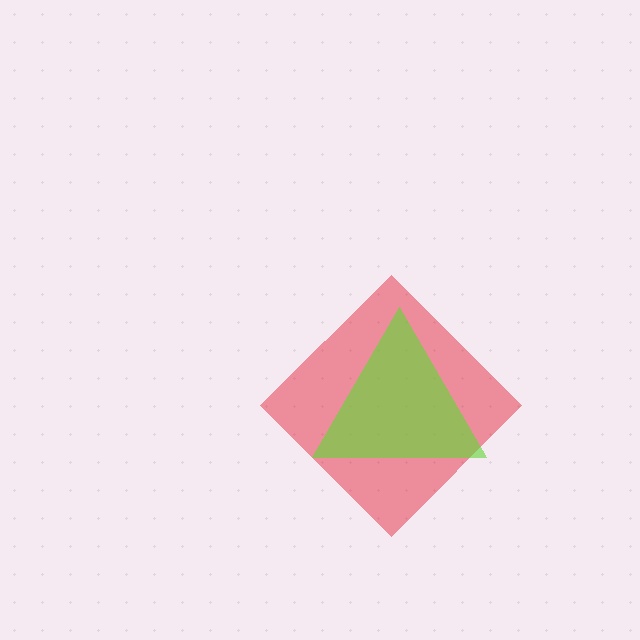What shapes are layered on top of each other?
The layered shapes are: a red diamond, a lime triangle.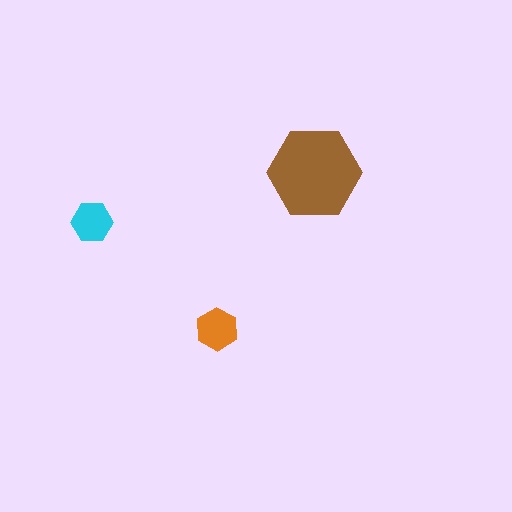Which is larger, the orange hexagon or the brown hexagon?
The brown one.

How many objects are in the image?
There are 3 objects in the image.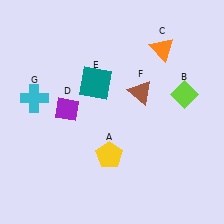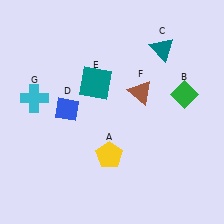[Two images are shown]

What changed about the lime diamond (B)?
In Image 1, B is lime. In Image 2, it changed to green.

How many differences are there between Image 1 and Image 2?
There are 3 differences between the two images.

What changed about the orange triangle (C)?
In Image 1, C is orange. In Image 2, it changed to teal.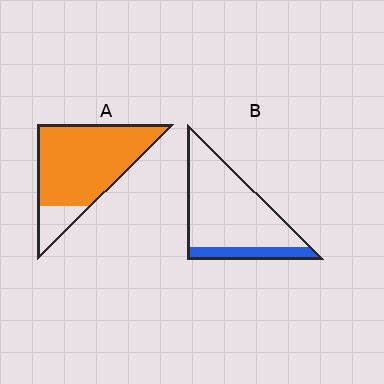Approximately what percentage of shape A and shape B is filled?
A is approximately 85% and B is approximately 20%.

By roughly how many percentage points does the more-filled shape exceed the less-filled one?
By roughly 65 percentage points (A over B).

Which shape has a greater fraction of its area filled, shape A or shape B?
Shape A.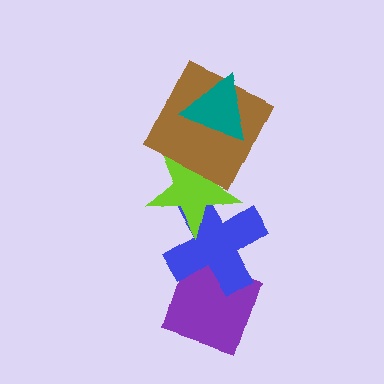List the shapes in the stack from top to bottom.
From top to bottom: the teal triangle, the brown square, the lime star, the blue cross, the purple diamond.